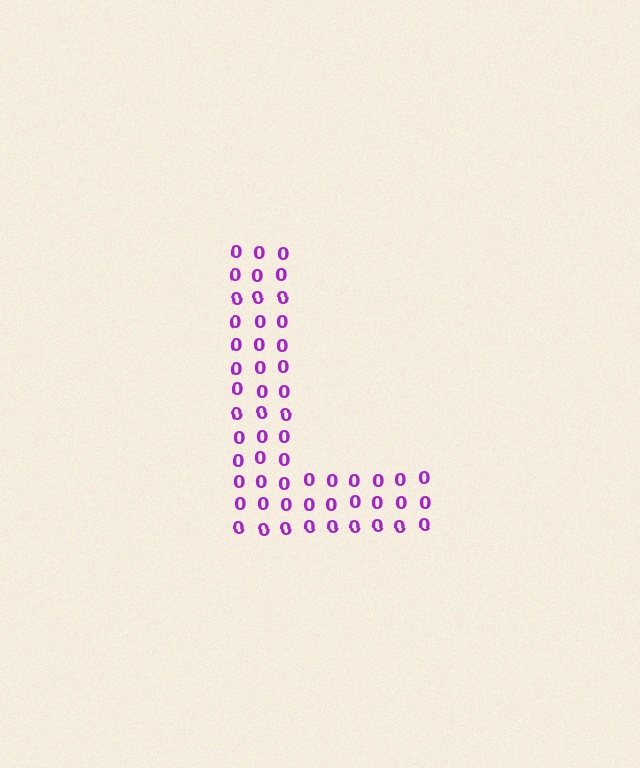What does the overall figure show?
The overall figure shows the letter L.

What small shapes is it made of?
It is made of small digit 0's.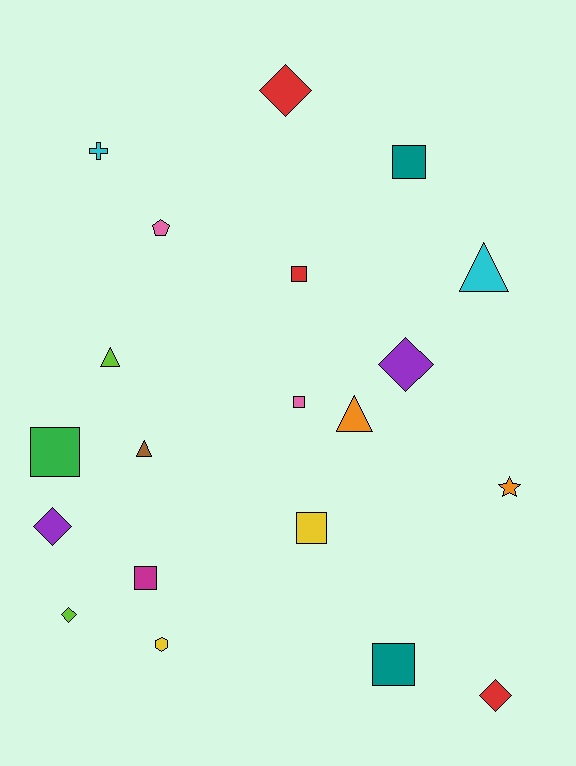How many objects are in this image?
There are 20 objects.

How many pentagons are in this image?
There is 1 pentagon.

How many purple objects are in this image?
There are 2 purple objects.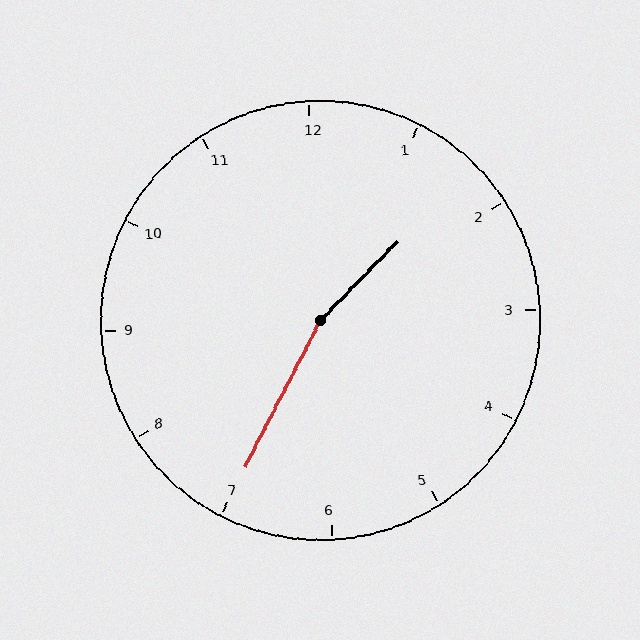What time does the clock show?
1:35.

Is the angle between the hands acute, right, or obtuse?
It is obtuse.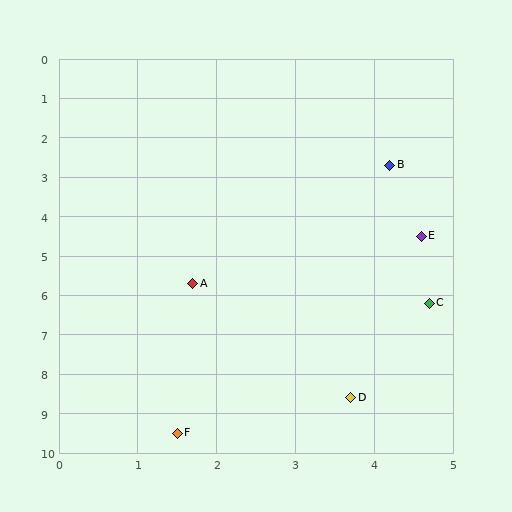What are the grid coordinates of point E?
Point E is at approximately (4.6, 4.5).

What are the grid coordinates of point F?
Point F is at approximately (1.5, 9.5).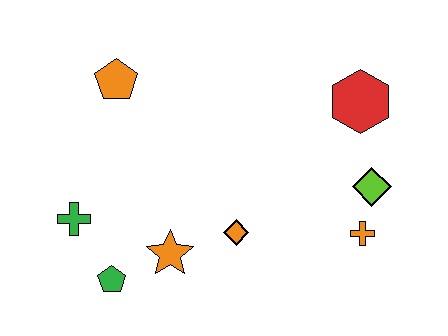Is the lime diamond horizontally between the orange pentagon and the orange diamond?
No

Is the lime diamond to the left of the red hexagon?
No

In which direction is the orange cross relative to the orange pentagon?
The orange cross is to the right of the orange pentagon.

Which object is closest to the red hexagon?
The lime diamond is closest to the red hexagon.